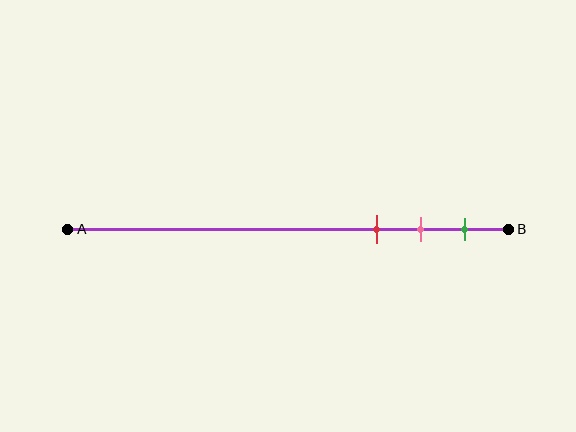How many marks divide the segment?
There are 3 marks dividing the segment.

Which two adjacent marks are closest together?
The pink and green marks are the closest adjacent pair.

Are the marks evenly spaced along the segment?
Yes, the marks are approximately evenly spaced.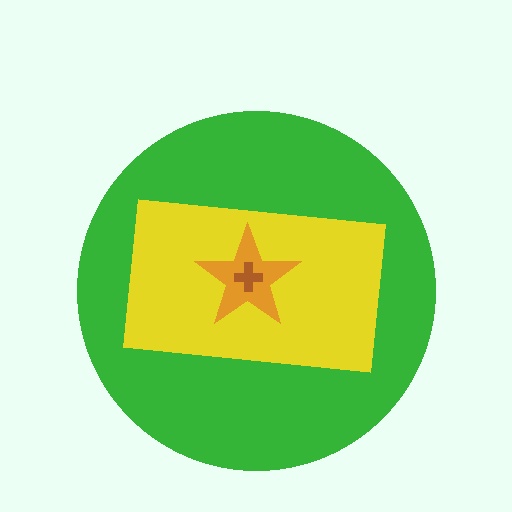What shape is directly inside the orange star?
The brown cross.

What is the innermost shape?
The brown cross.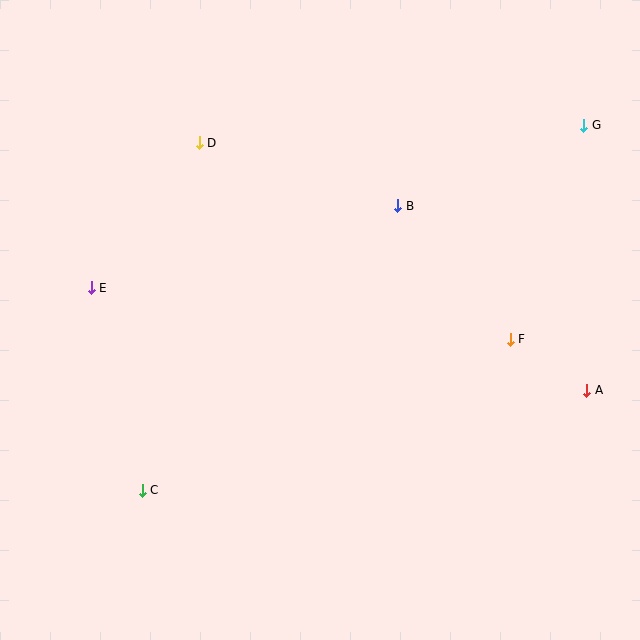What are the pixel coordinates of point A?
Point A is at (587, 390).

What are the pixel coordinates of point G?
Point G is at (584, 125).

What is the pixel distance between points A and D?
The distance between A and D is 460 pixels.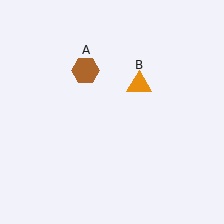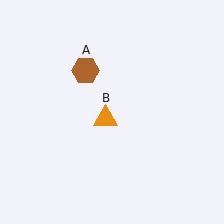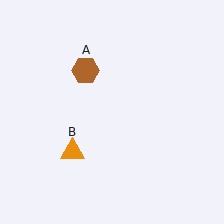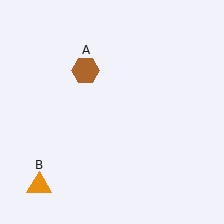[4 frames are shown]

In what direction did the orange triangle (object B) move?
The orange triangle (object B) moved down and to the left.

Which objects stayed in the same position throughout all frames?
Brown hexagon (object A) remained stationary.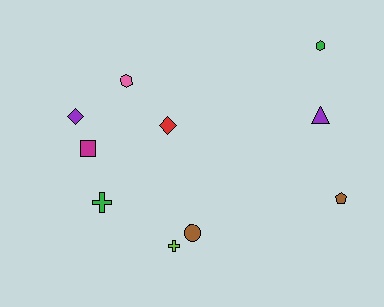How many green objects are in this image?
There are 2 green objects.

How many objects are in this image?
There are 10 objects.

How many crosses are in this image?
There are 2 crosses.